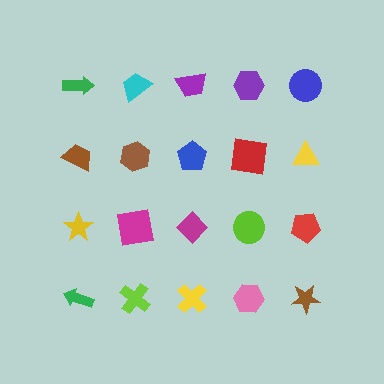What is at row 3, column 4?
A lime circle.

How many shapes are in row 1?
5 shapes.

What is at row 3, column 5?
A red pentagon.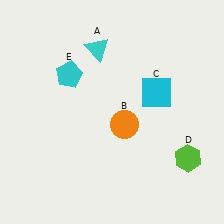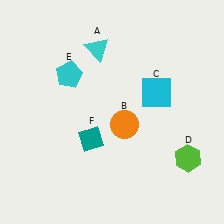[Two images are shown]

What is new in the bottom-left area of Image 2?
A teal diamond (F) was added in the bottom-left area of Image 2.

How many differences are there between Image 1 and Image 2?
There is 1 difference between the two images.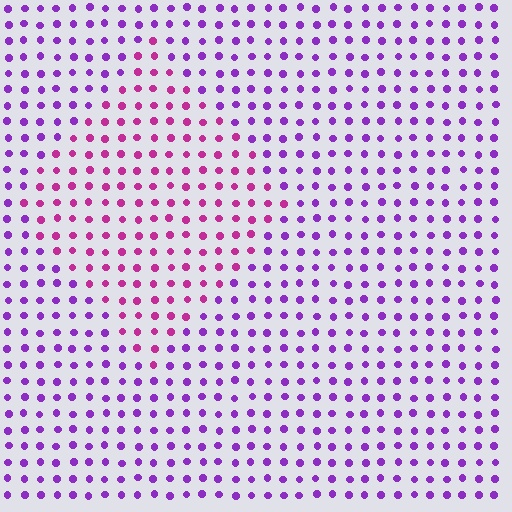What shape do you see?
I see a diamond.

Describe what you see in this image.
The image is filled with small purple elements in a uniform arrangement. A diamond-shaped region is visible where the elements are tinted to a slightly different hue, forming a subtle color boundary.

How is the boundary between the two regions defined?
The boundary is defined purely by a slight shift in hue (about 38 degrees). Spacing, size, and orientation are identical on both sides.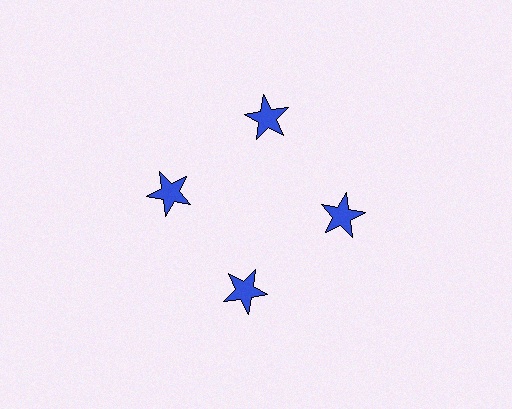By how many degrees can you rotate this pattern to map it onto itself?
The pattern maps onto itself every 90 degrees of rotation.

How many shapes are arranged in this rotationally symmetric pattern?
There are 4 shapes, arranged in 4 groups of 1.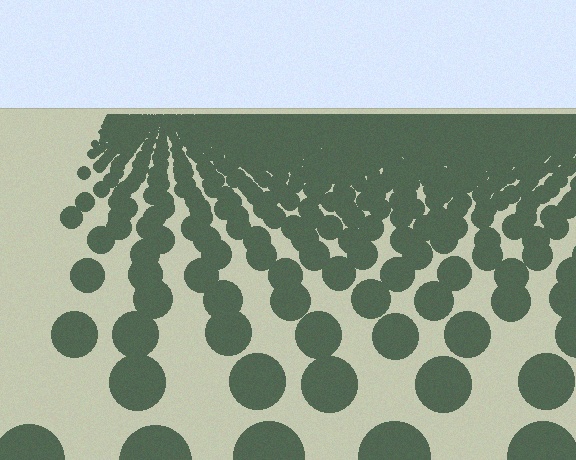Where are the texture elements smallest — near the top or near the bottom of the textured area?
Near the top.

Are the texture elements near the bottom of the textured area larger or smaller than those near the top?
Larger. Near the bottom, elements are closer to the viewer and appear at a bigger on-screen size.